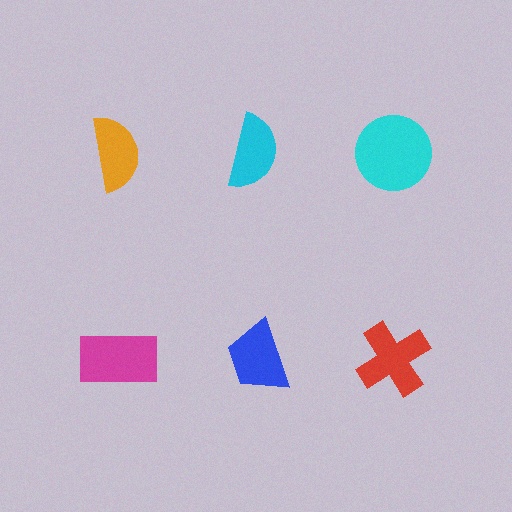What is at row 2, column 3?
A red cross.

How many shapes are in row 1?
3 shapes.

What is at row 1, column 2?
A cyan semicircle.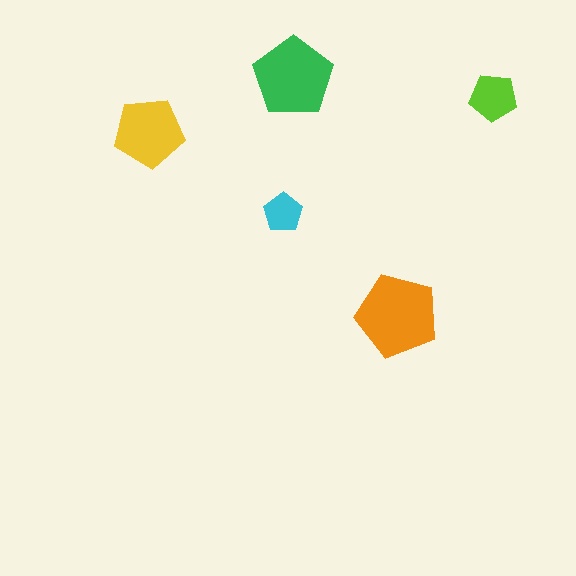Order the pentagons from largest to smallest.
the orange one, the green one, the yellow one, the lime one, the cyan one.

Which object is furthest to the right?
The lime pentagon is rightmost.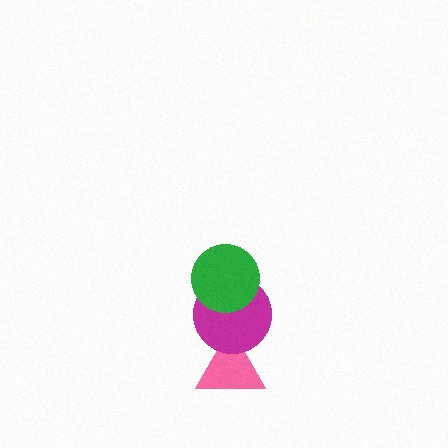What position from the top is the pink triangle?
The pink triangle is 3rd from the top.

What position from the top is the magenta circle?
The magenta circle is 2nd from the top.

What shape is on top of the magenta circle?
The green circle is on top of the magenta circle.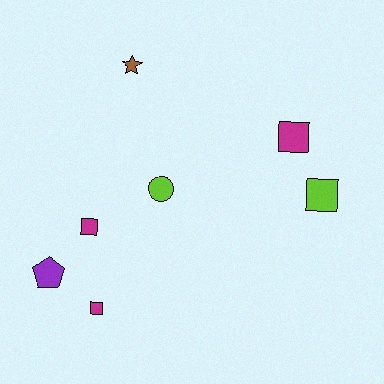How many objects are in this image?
There are 7 objects.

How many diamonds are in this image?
There are no diamonds.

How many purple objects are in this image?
There is 1 purple object.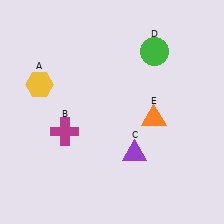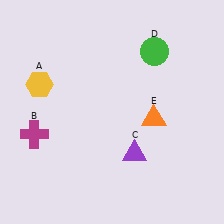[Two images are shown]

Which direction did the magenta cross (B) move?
The magenta cross (B) moved left.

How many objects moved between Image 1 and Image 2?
1 object moved between the two images.